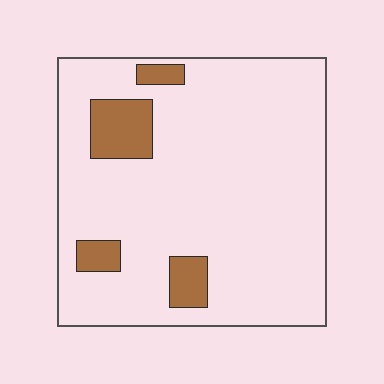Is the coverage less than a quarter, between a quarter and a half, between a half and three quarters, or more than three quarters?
Less than a quarter.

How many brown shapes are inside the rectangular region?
4.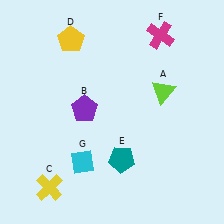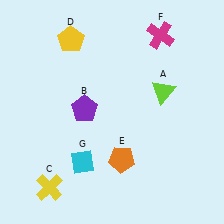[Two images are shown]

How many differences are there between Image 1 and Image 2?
There is 1 difference between the two images.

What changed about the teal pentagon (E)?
In Image 1, E is teal. In Image 2, it changed to orange.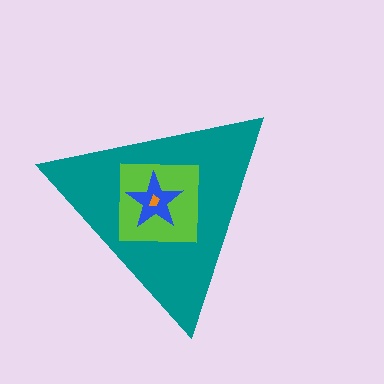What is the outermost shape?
The teal triangle.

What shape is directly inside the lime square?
The blue star.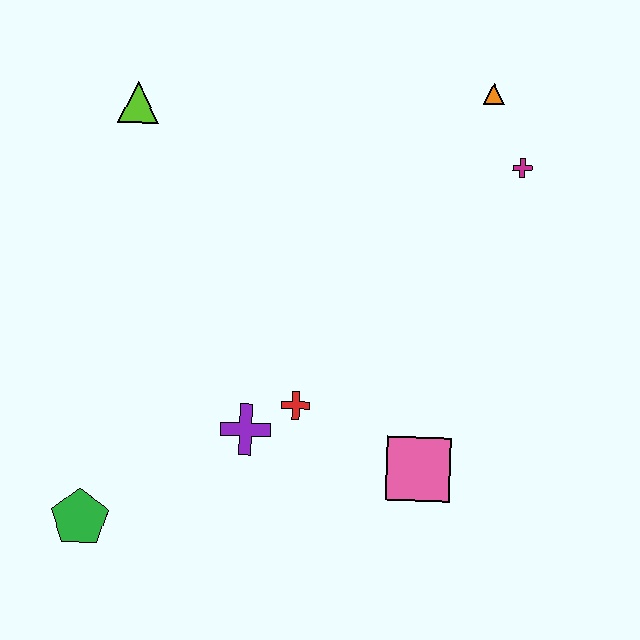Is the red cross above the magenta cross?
No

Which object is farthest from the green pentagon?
The orange triangle is farthest from the green pentagon.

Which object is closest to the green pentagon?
The purple cross is closest to the green pentagon.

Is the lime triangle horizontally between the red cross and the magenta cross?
No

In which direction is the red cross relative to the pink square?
The red cross is to the left of the pink square.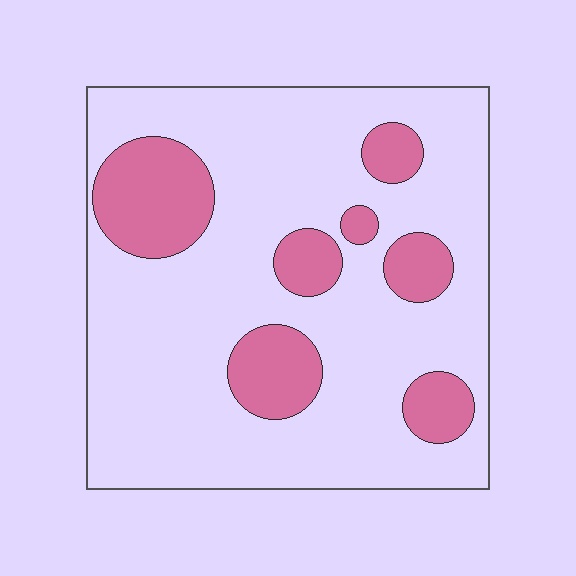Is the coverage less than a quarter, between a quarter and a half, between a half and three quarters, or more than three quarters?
Less than a quarter.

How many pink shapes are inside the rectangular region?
7.